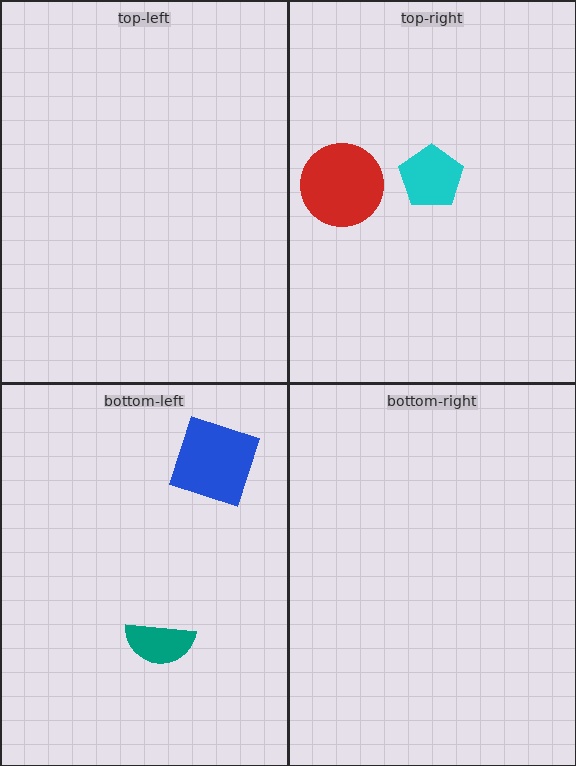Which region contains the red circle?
The top-right region.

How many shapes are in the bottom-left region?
2.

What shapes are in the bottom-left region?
The teal semicircle, the blue square.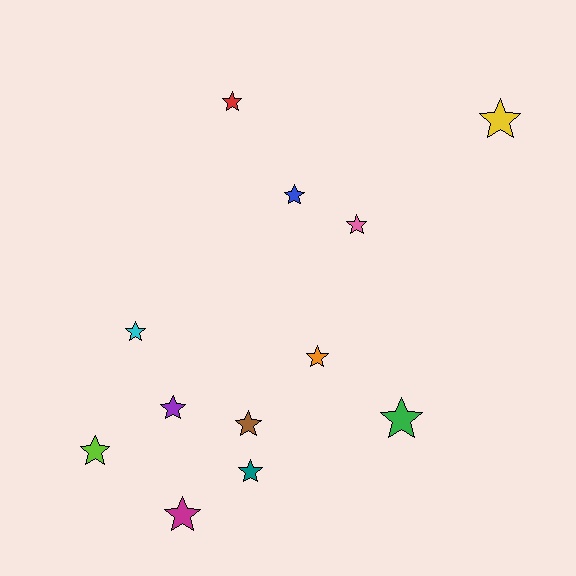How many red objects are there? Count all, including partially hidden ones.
There is 1 red object.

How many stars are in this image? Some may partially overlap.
There are 12 stars.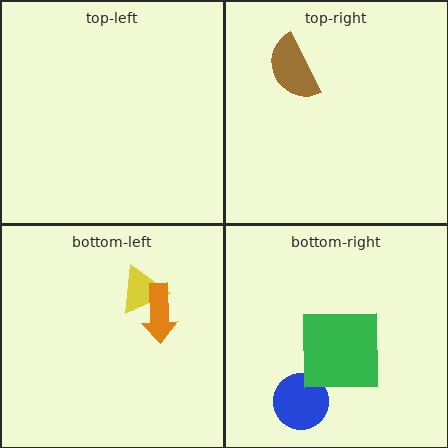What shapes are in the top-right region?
The brown semicircle.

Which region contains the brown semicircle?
The top-right region.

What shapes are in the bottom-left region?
The yellow triangle, the orange arrow.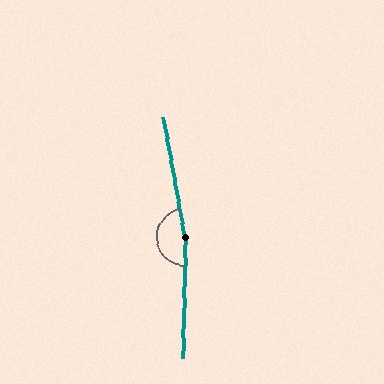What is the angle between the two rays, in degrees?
Approximately 168 degrees.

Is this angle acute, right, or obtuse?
It is obtuse.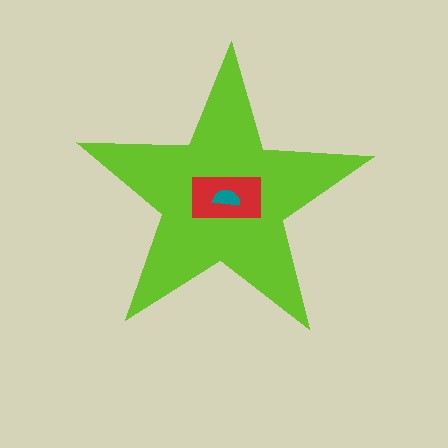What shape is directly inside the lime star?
The red rectangle.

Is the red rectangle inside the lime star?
Yes.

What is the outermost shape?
The lime star.